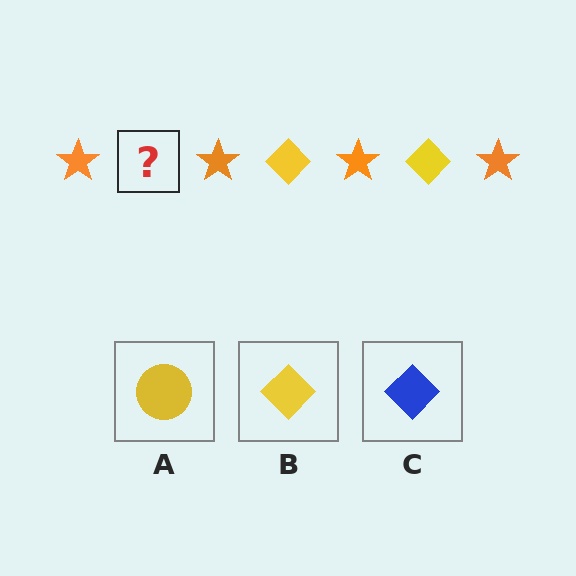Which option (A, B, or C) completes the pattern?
B.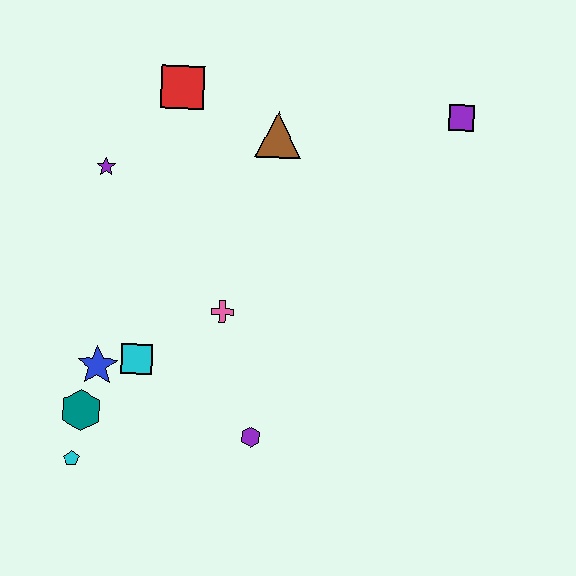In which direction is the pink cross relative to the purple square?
The pink cross is to the left of the purple square.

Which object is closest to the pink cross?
The cyan square is closest to the pink cross.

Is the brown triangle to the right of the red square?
Yes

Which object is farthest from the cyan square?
The purple square is farthest from the cyan square.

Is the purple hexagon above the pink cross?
No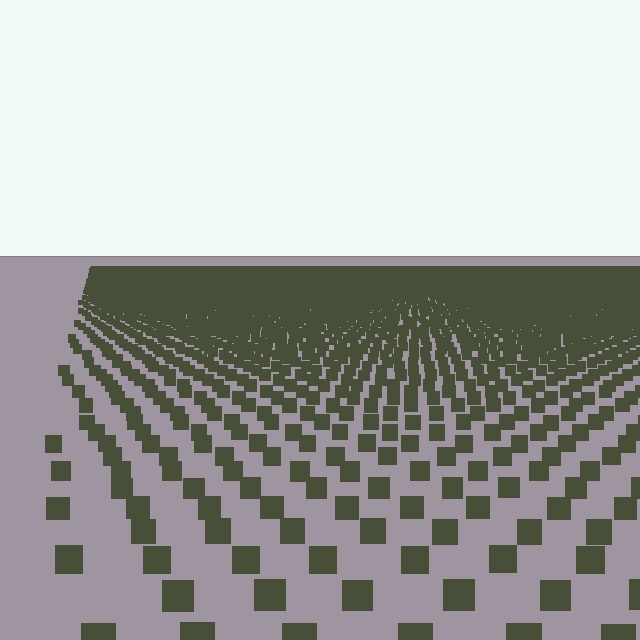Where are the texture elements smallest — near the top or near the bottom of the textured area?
Near the top.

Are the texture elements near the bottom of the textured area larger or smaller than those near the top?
Larger. Near the bottom, elements are closer to the viewer and appear at a bigger on-screen size.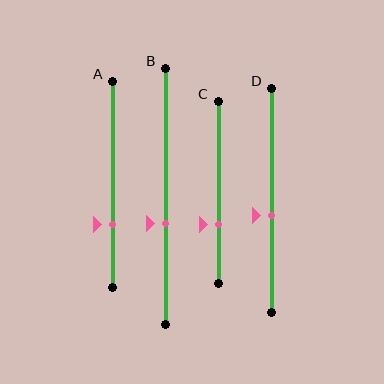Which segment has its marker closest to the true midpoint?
Segment D has its marker closest to the true midpoint.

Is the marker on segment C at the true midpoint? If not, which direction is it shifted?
No, the marker on segment C is shifted downward by about 18% of the segment length.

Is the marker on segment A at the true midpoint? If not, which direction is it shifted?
No, the marker on segment A is shifted downward by about 20% of the segment length.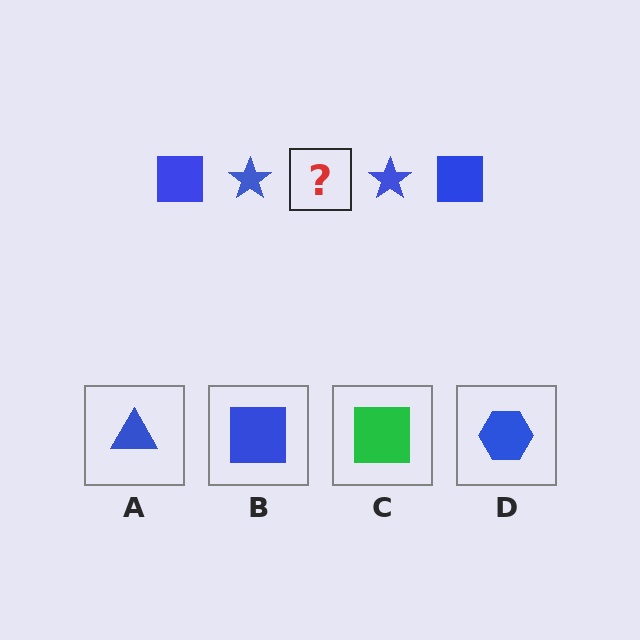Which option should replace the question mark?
Option B.